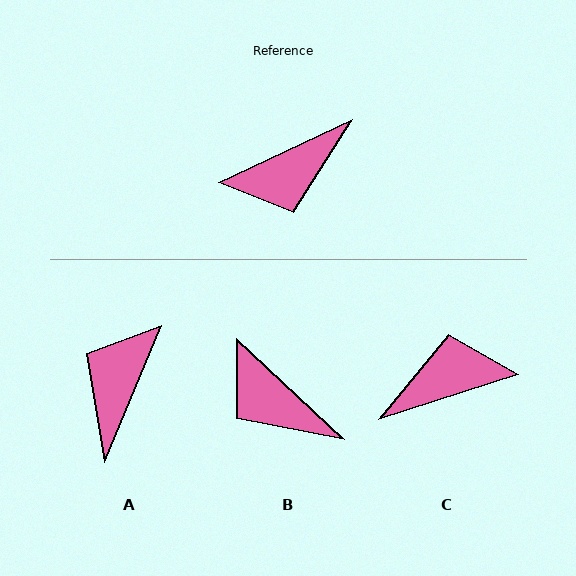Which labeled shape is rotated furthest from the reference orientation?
C, about 172 degrees away.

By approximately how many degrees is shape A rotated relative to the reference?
Approximately 138 degrees clockwise.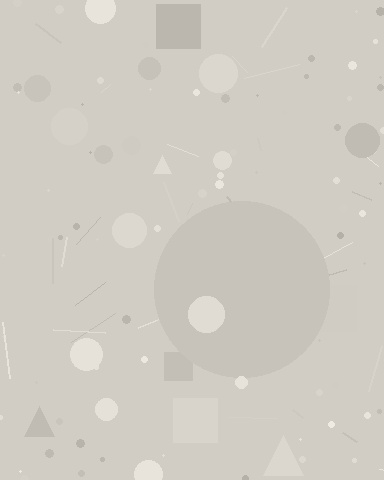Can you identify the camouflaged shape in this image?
The camouflaged shape is a circle.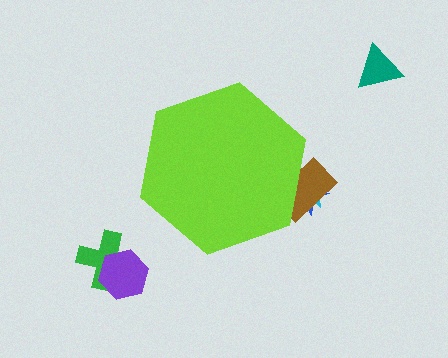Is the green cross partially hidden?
No, the green cross is fully visible.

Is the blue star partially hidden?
Yes, the blue star is partially hidden behind the lime hexagon.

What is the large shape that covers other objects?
A lime hexagon.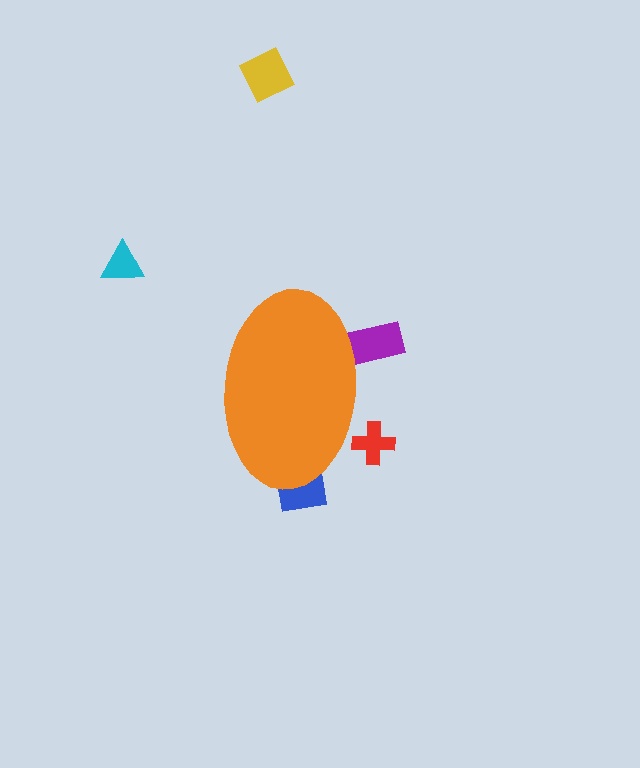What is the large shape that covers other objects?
An orange ellipse.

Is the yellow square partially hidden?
No, the yellow square is fully visible.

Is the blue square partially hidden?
Yes, the blue square is partially hidden behind the orange ellipse.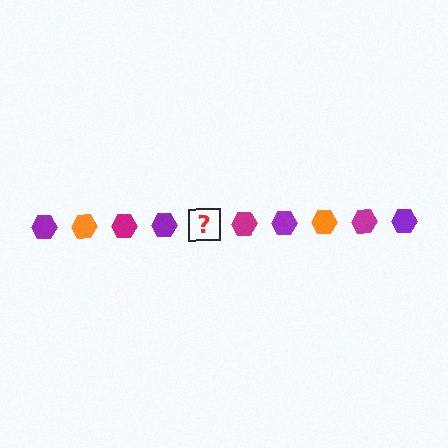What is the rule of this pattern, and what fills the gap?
The rule is that the pattern cycles through purple, orange, magenta hexagons. The gap should be filled with an orange hexagon.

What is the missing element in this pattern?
The missing element is an orange hexagon.